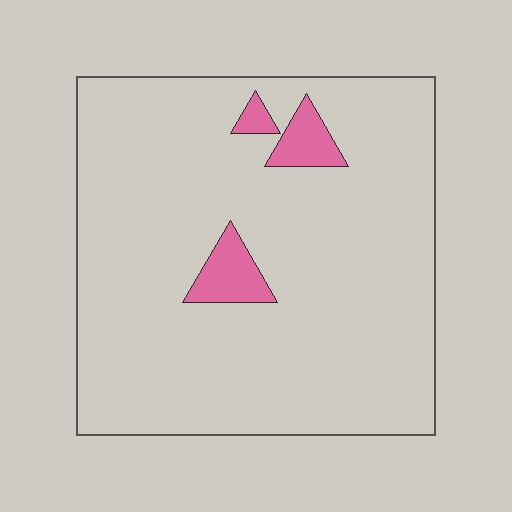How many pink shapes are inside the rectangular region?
3.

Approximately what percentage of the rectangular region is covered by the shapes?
Approximately 5%.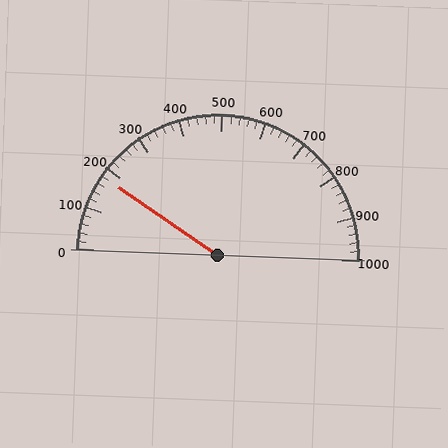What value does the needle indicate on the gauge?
The needle indicates approximately 180.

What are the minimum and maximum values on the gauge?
The gauge ranges from 0 to 1000.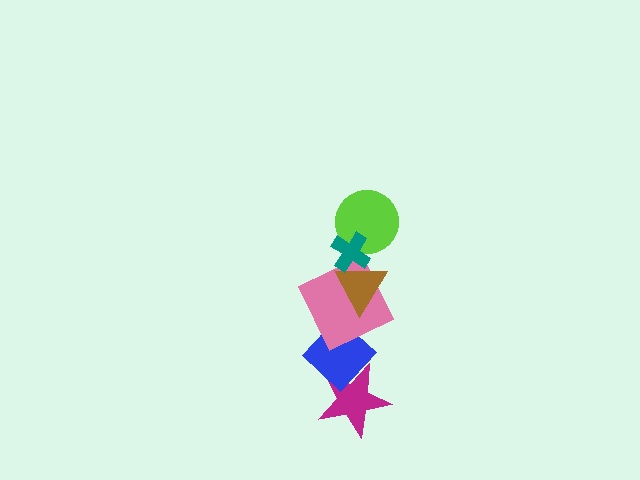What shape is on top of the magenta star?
The blue diamond is on top of the magenta star.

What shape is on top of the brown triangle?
The lime circle is on top of the brown triangle.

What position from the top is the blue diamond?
The blue diamond is 5th from the top.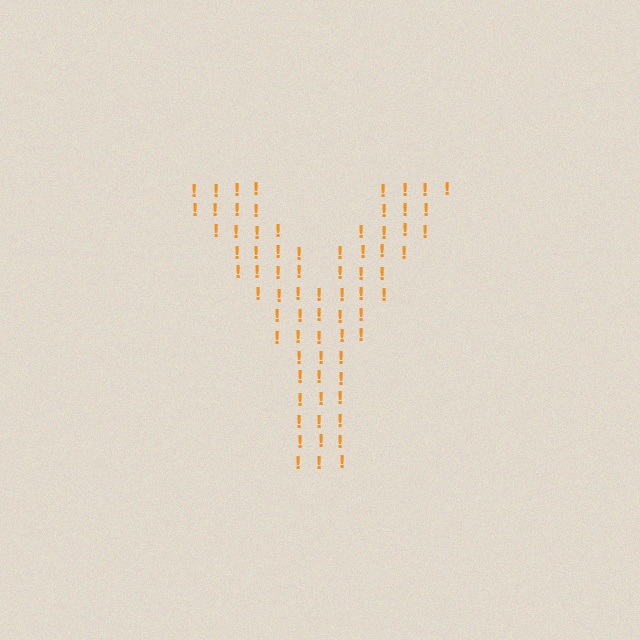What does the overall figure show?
The overall figure shows the letter Y.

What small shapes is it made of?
It is made of small exclamation marks.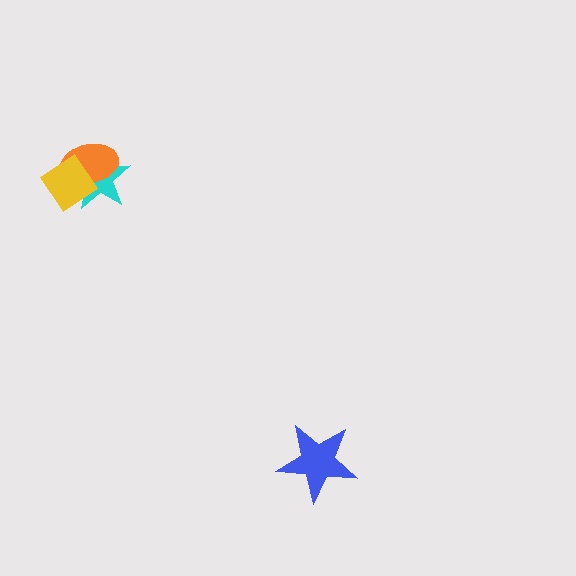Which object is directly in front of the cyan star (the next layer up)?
The orange ellipse is directly in front of the cyan star.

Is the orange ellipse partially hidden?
Yes, it is partially covered by another shape.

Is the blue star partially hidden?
No, no other shape covers it.